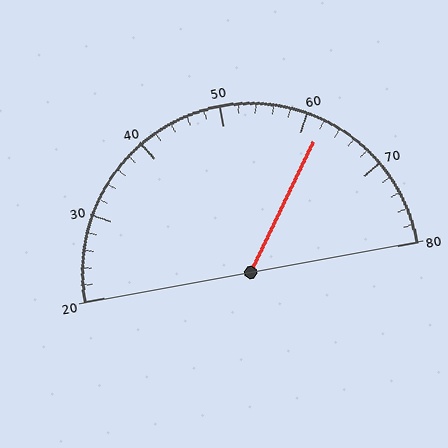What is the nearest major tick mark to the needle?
The nearest major tick mark is 60.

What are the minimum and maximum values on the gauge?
The gauge ranges from 20 to 80.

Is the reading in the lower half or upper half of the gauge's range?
The reading is in the upper half of the range (20 to 80).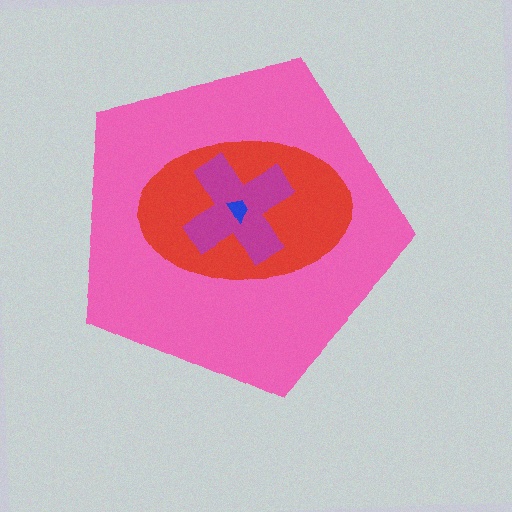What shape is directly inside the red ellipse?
The magenta cross.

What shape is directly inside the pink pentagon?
The red ellipse.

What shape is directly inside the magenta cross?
The blue trapezoid.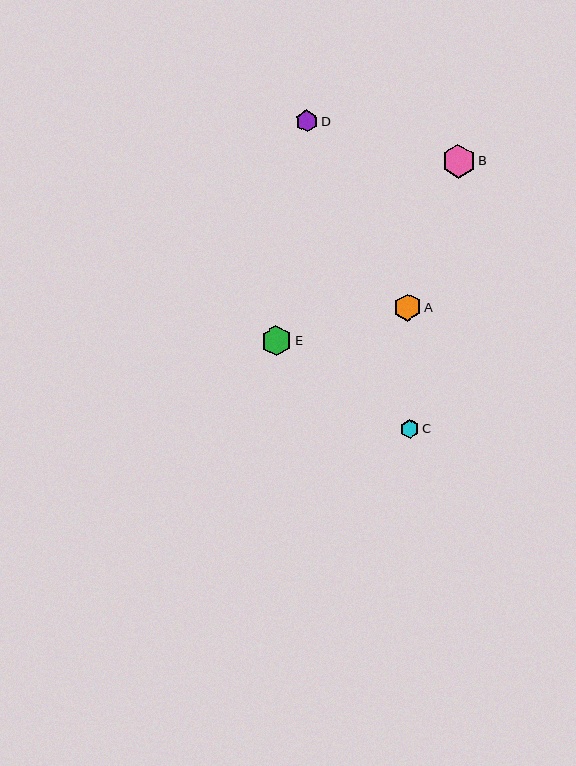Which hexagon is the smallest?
Hexagon C is the smallest with a size of approximately 19 pixels.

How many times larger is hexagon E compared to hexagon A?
Hexagon E is approximately 1.1 times the size of hexagon A.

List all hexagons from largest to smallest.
From largest to smallest: B, E, A, D, C.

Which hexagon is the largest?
Hexagon B is the largest with a size of approximately 34 pixels.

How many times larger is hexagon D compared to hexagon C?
Hexagon D is approximately 1.2 times the size of hexagon C.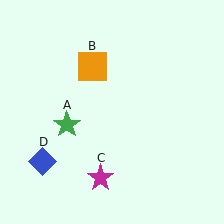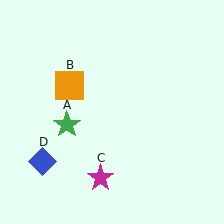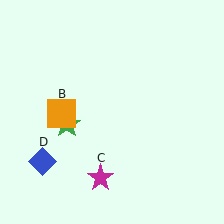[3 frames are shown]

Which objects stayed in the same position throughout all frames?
Green star (object A) and magenta star (object C) and blue diamond (object D) remained stationary.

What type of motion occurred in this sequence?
The orange square (object B) rotated counterclockwise around the center of the scene.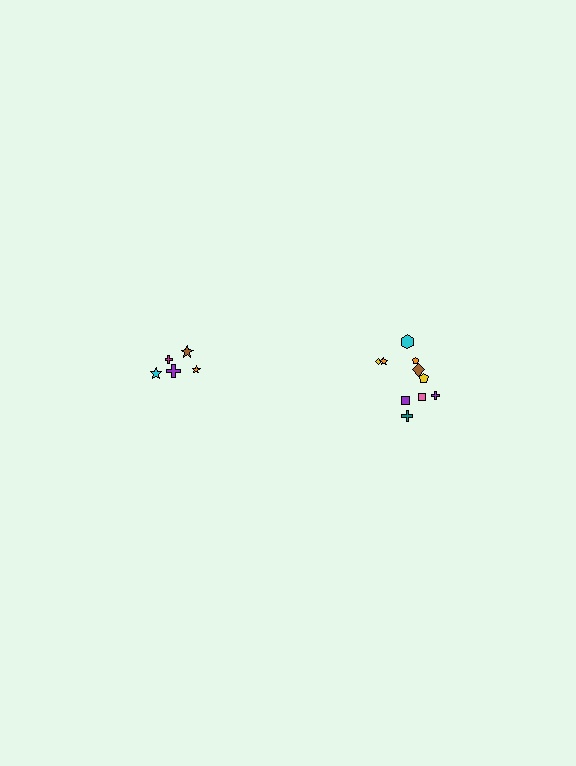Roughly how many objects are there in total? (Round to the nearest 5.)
Roughly 15 objects in total.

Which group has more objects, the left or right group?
The right group.